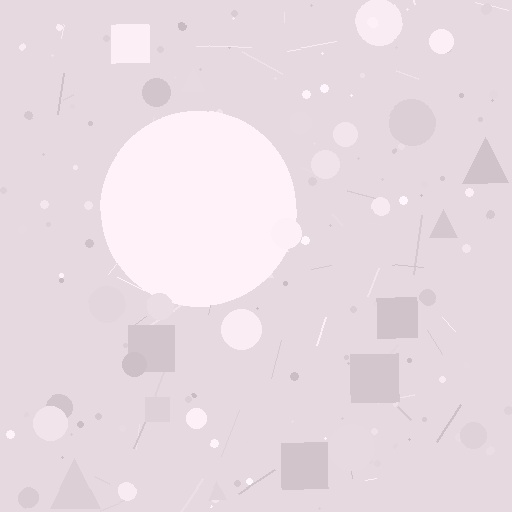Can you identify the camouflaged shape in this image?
The camouflaged shape is a circle.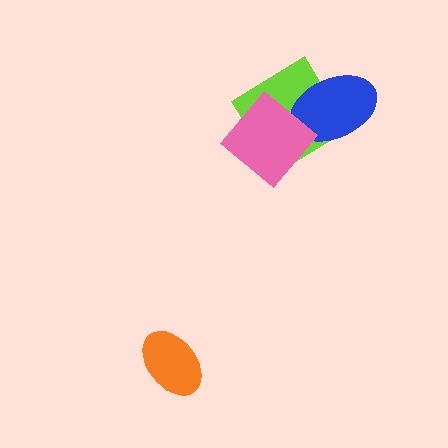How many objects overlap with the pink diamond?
2 objects overlap with the pink diamond.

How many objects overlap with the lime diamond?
2 objects overlap with the lime diamond.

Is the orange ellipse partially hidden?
No, no other shape covers it.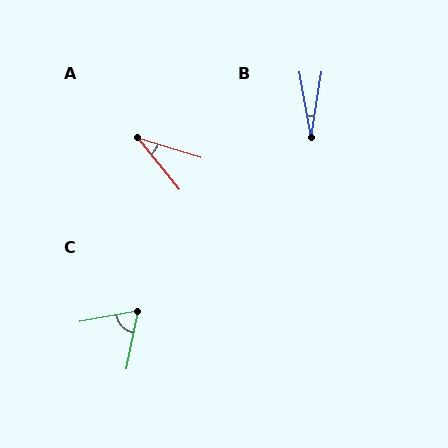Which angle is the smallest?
B, at approximately 19 degrees.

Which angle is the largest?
C, at approximately 69 degrees.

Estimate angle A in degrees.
Approximately 34 degrees.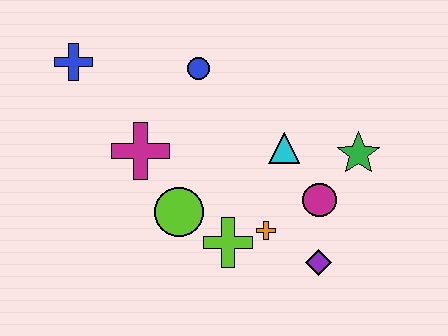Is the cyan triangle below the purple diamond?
No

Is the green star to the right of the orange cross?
Yes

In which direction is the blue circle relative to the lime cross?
The blue circle is above the lime cross.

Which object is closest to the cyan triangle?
The magenta circle is closest to the cyan triangle.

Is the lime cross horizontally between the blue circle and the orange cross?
Yes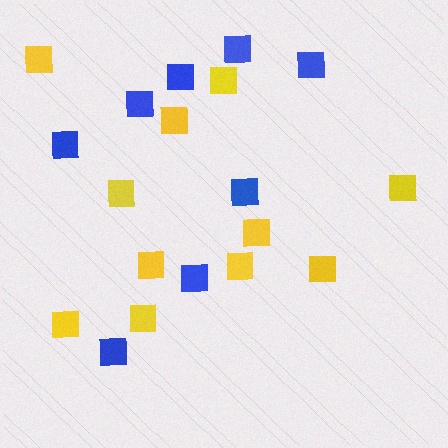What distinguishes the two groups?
There are 2 groups: one group of yellow squares (11) and one group of blue squares (8).